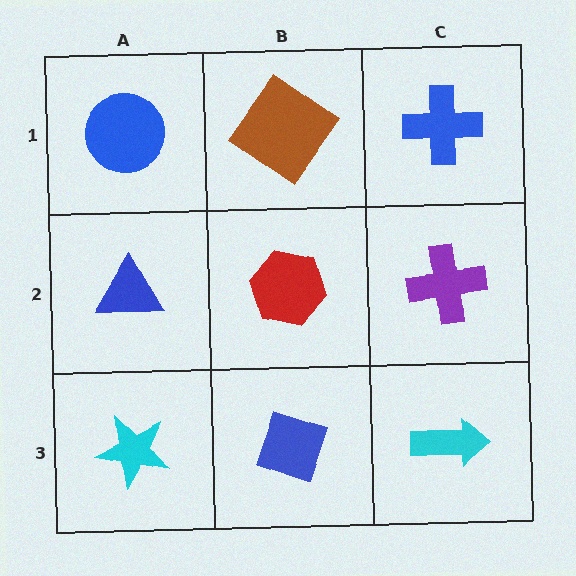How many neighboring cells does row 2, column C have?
3.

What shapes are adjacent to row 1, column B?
A red hexagon (row 2, column B), a blue circle (row 1, column A), a blue cross (row 1, column C).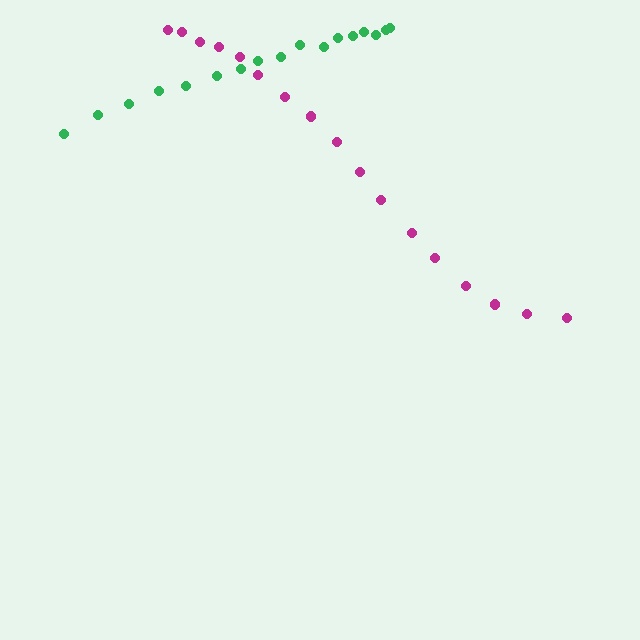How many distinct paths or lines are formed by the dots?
There are 2 distinct paths.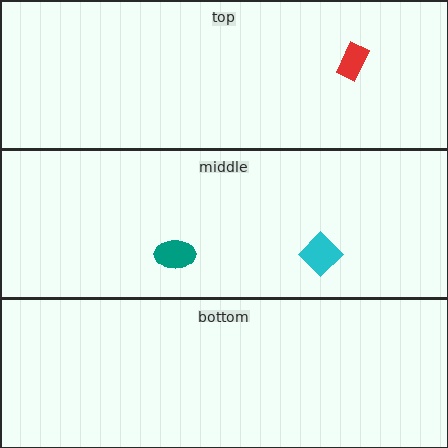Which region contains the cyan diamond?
The middle region.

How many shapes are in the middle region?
2.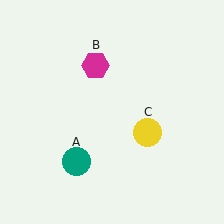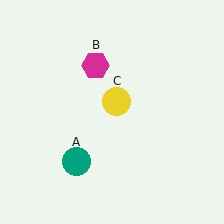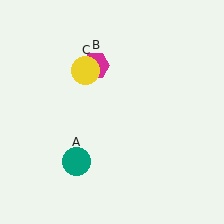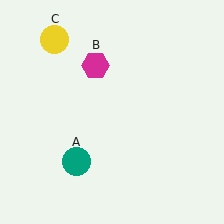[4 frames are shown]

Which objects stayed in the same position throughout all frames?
Teal circle (object A) and magenta hexagon (object B) remained stationary.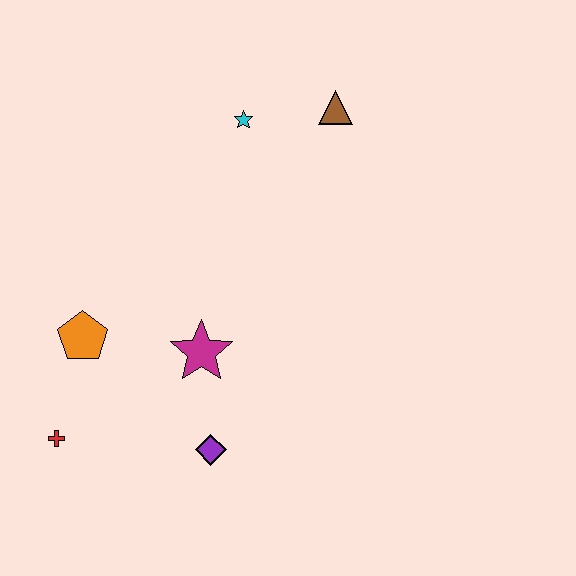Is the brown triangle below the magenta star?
No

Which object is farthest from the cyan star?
The red cross is farthest from the cyan star.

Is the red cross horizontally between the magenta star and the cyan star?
No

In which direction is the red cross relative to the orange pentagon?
The red cross is below the orange pentagon.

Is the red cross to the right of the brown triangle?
No